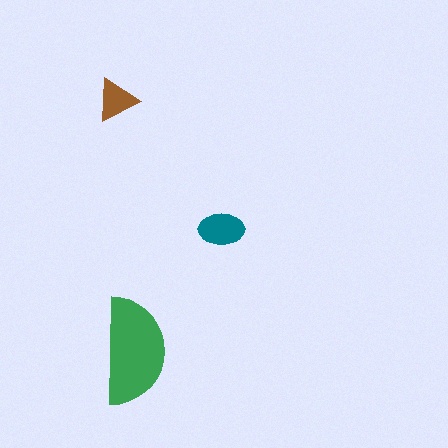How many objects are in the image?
There are 3 objects in the image.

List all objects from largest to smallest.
The green semicircle, the teal ellipse, the brown triangle.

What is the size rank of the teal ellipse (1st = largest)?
2nd.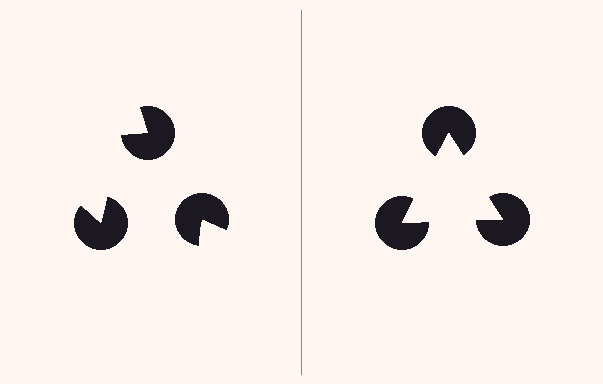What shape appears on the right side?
An illusory triangle.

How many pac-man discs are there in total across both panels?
6 — 3 on each side.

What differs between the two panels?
The pac-man discs are positioned identically on both sides; only the wedge orientations differ. On the right they align to a triangle; on the left they are misaligned.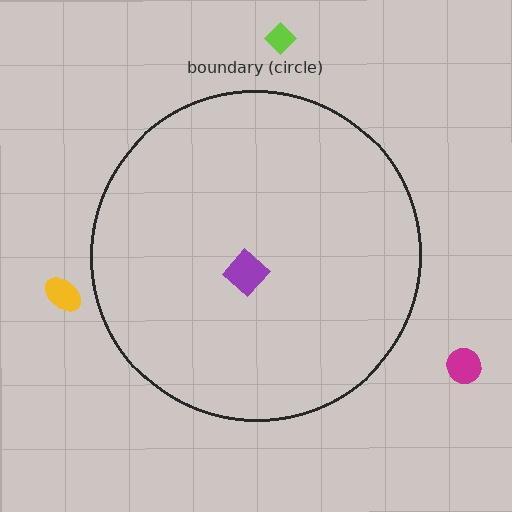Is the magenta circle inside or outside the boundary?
Outside.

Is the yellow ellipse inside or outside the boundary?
Outside.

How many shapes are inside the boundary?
1 inside, 3 outside.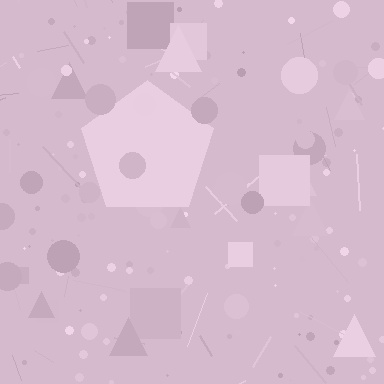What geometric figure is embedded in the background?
A pentagon is embedded in the background.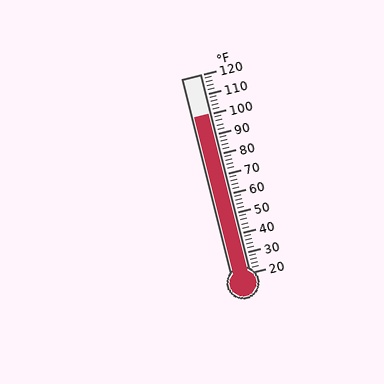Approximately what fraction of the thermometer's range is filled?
The thermometer is filled to approximately 80% of its range.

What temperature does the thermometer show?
The thermometer shows approximately 100°F.